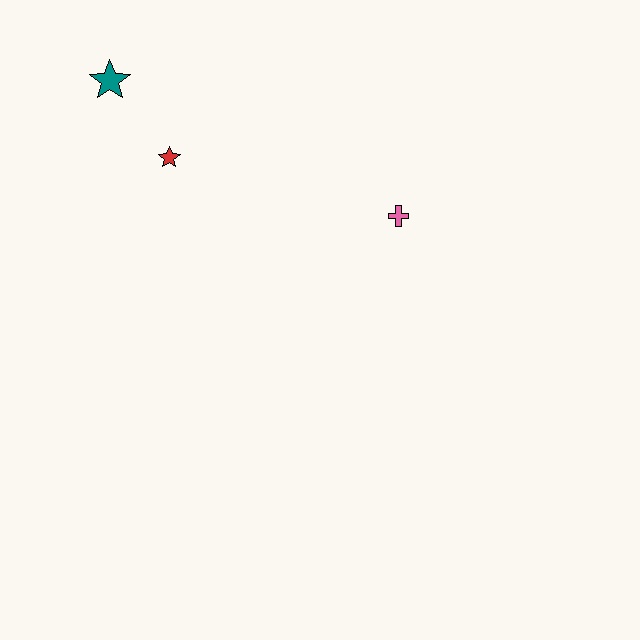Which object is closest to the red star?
The teal star is closest to the red star.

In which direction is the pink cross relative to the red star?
The pink cross is to the right of the red star.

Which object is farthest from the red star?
The pink cross is farthest from the red star.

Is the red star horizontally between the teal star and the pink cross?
Yes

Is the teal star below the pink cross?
No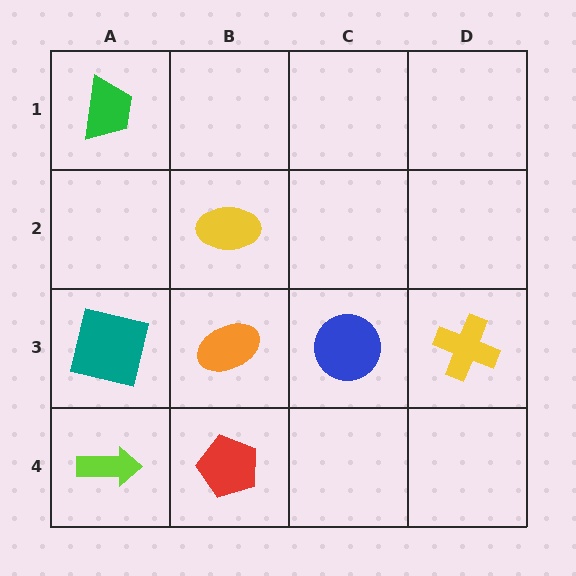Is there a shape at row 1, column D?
No, that cell is empty.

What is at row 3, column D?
A yellow cross.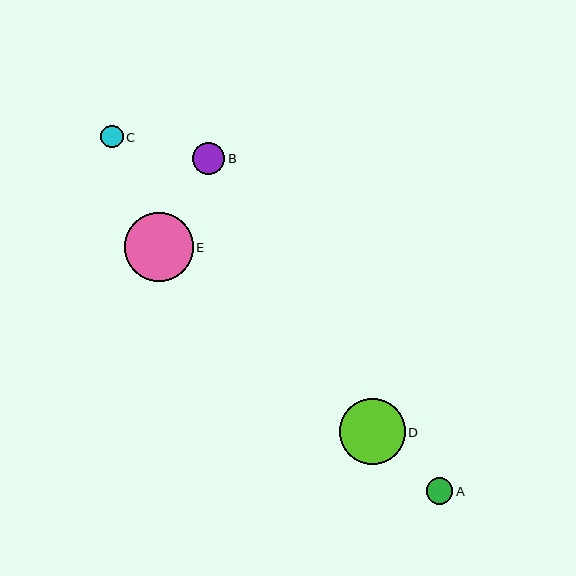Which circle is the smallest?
Circle C is the smallest with a size of approximately 22 pixels.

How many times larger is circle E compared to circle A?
Circle E is approximately 2.6 times the size of circle A.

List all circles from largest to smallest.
From largest to smallest: E, D, B, A, C.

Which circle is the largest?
Circle E is the largest with a size of approximately 69 pixels.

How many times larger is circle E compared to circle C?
Circle E is approximately 3.1 times the size of circle C.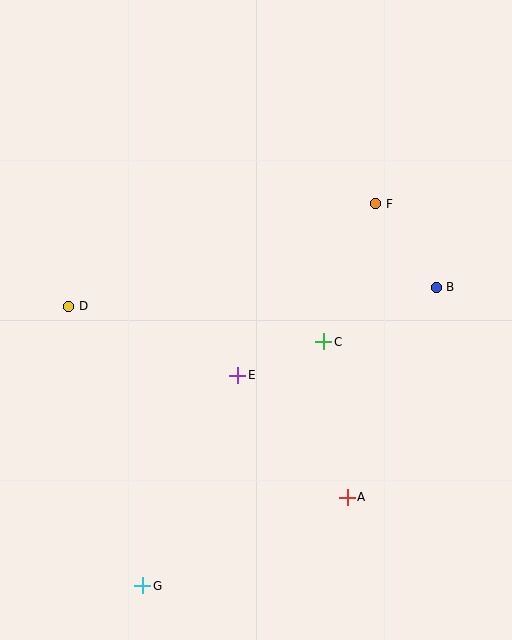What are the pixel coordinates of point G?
Point G is at (143, 586).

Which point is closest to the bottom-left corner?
Point G is closest to the bottom-left corner.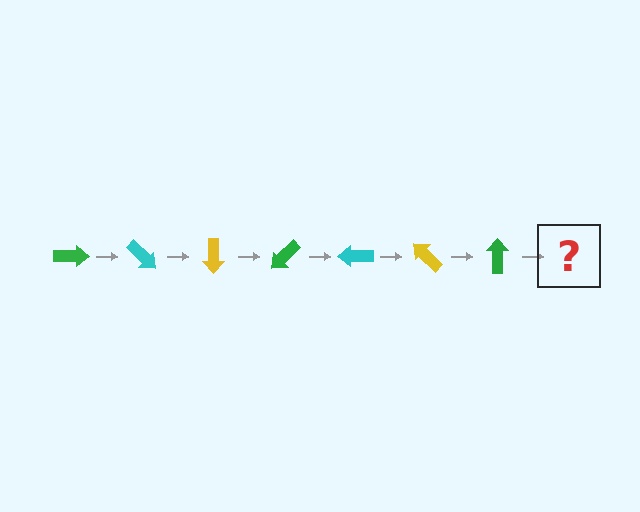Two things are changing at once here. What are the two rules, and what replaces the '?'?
The two rules are that it rotates 45 degrees each step and the color cycles through green, cyan, and yellow. The '?' should be a cyan arrow, rotated 315 degrees from the start.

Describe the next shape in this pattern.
It should be a cyan arrow, rotated 315 degrees from the start.